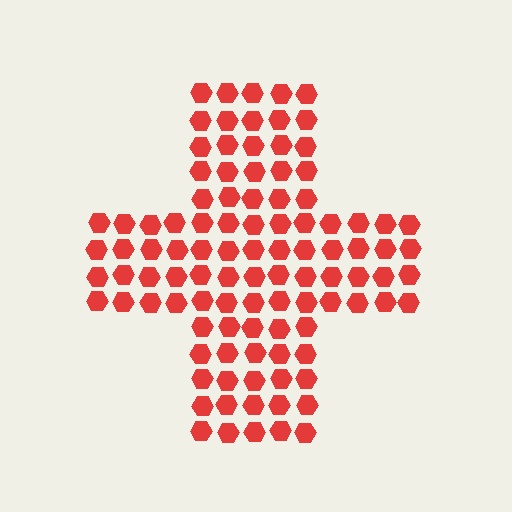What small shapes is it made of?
It is made of small hexagons.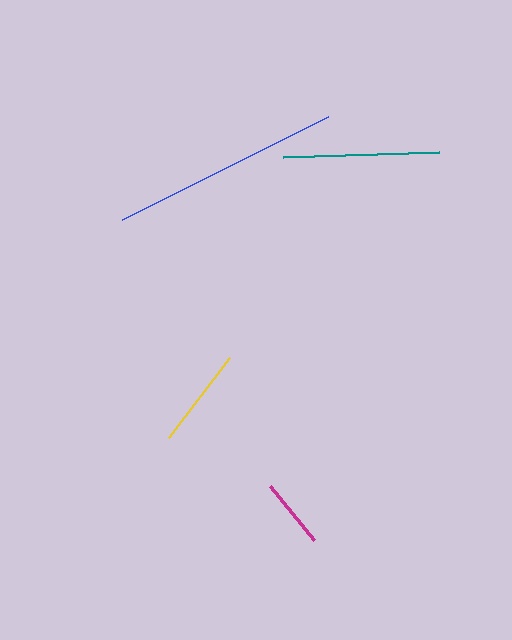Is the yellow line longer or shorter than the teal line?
The teal line is longer than the yellow line.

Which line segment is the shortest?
The magenta line is the shortest at approximately 69 pixels.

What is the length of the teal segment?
The teal segment is approximately 156 pixels long.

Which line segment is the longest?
The blue line is the longest at approximately 231 pixels.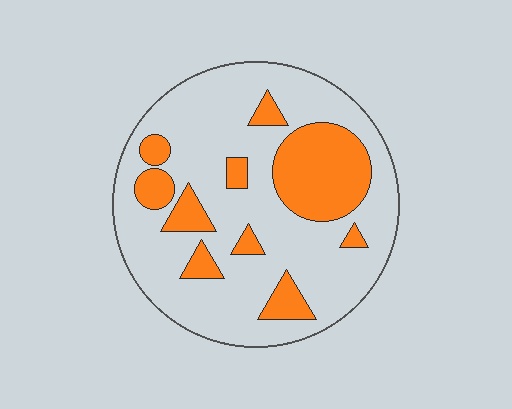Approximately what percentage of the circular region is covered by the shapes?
Approximately 25%.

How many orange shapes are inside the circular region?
10.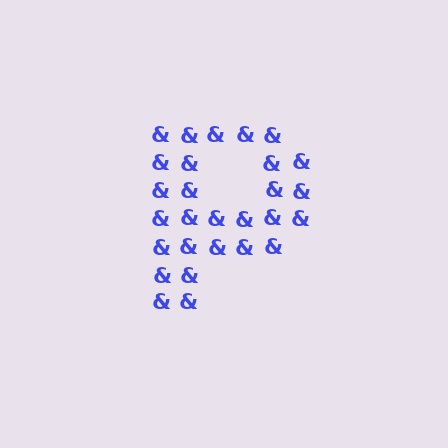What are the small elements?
The small elements are ampersands.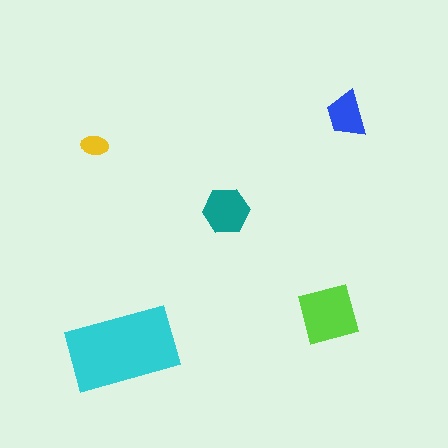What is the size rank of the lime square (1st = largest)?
2nd.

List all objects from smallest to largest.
The yellow ellipse, the blue trapezoid, the teal hexagon, the lime square, the cyan rectangle.